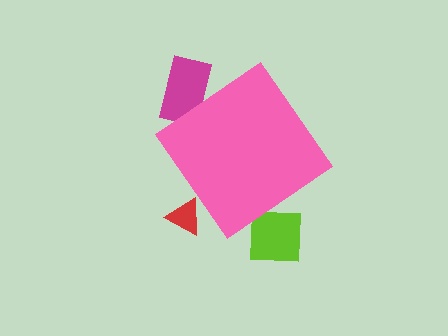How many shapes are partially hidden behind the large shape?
3 shapes are partially hidden.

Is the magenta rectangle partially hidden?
Yes, the magenta rectangle is partially hidden behind the pink diamond.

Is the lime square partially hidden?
Yes, the lime square is partially hidden behind the pink diamond.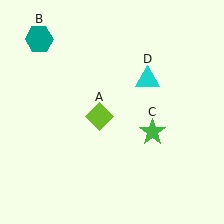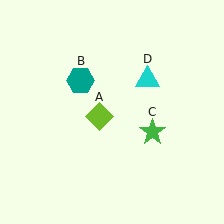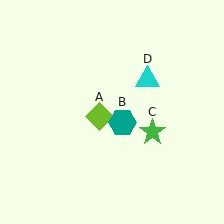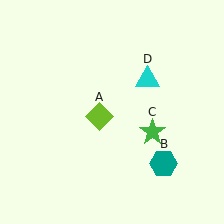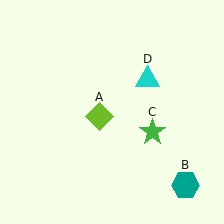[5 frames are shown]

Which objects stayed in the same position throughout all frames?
Lime diamond (object A) and green star (object C) and cyan triangle (object D) remained stationary.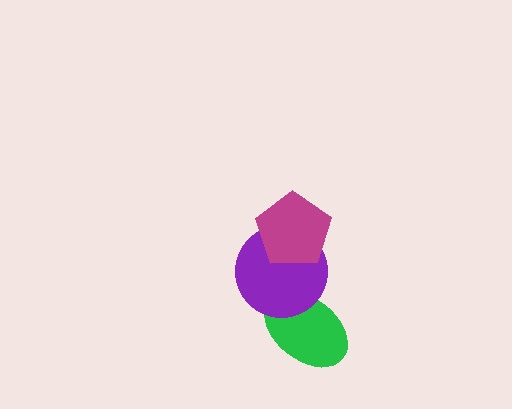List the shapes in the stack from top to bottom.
From top to bottom: the magenta pentagon, the purple circle, the green ellipse.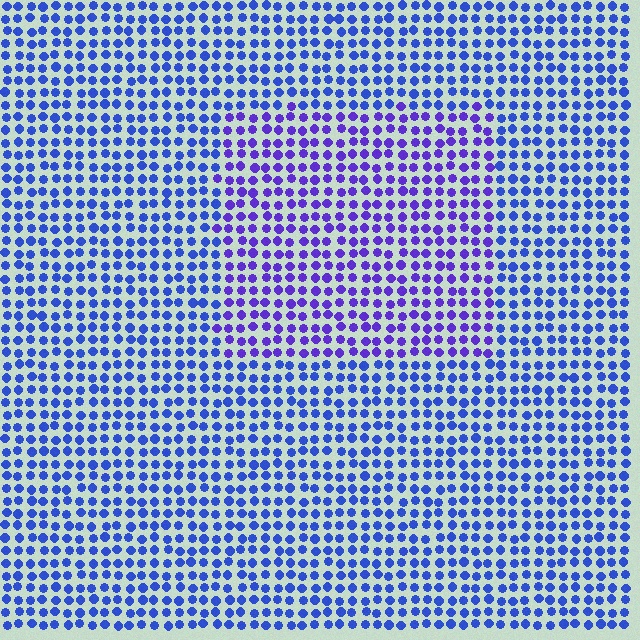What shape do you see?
I see a rectangle.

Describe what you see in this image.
The image is filled with small blue elements in a uniform arrangement. A rectangle-shaped region is visible where the elements are tinted to a slightly different hue, forming a subtle color boundary.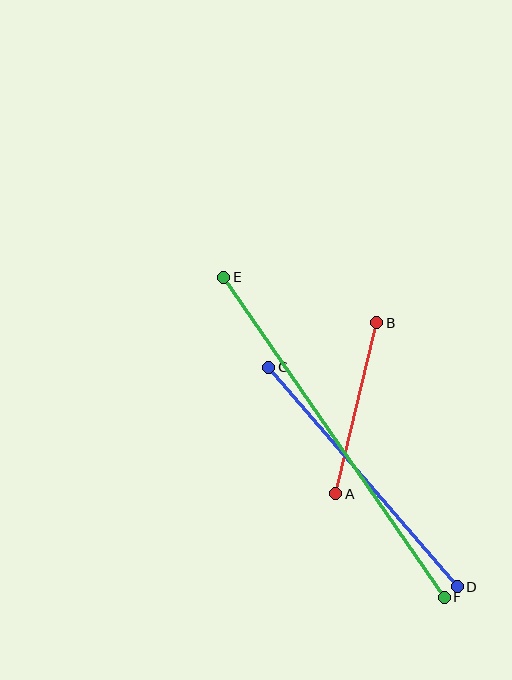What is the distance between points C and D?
The distance is approximately 289 pixels.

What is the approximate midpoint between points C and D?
The midpoint is at approximately (363, 477) pixels.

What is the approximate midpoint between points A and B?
The midpoint is at approximately (356, 408) pixels.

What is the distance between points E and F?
The distance is approximately 388 pixels.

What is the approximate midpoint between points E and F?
The midpoint is at approximately (334, 437) pixels.